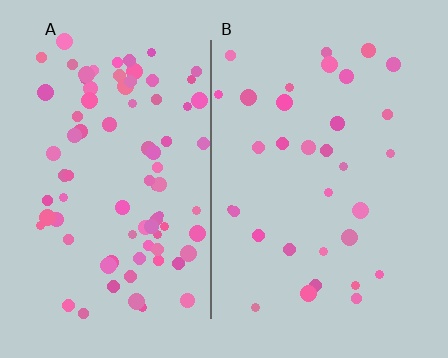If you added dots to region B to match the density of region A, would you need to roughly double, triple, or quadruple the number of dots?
Approximately triple.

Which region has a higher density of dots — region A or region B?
A (the left).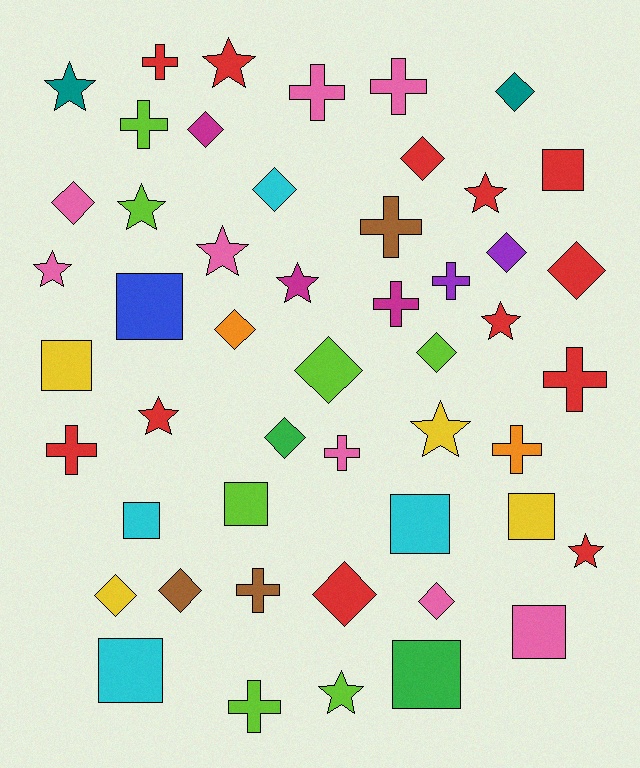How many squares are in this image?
There are 10 squares.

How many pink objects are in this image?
There are 8 pink objects.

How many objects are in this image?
There are 50 objects.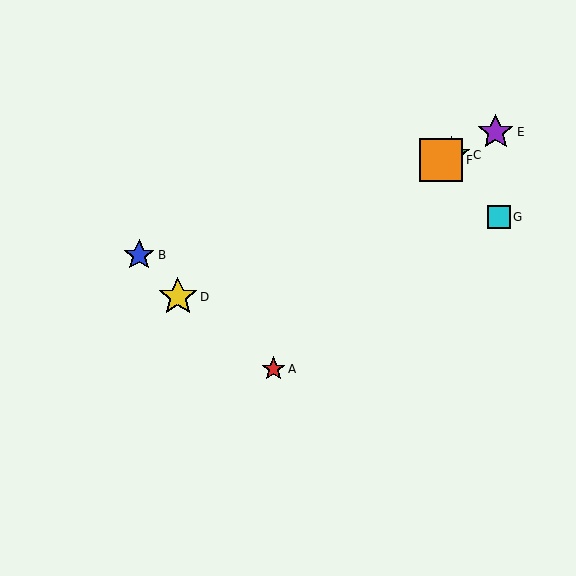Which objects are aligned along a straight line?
Objects C, D, E, F are aligned along a straight line.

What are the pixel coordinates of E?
Object E is at (496, 132).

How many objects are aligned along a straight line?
4 objects (C, D, E, F) are aligned along a straight line.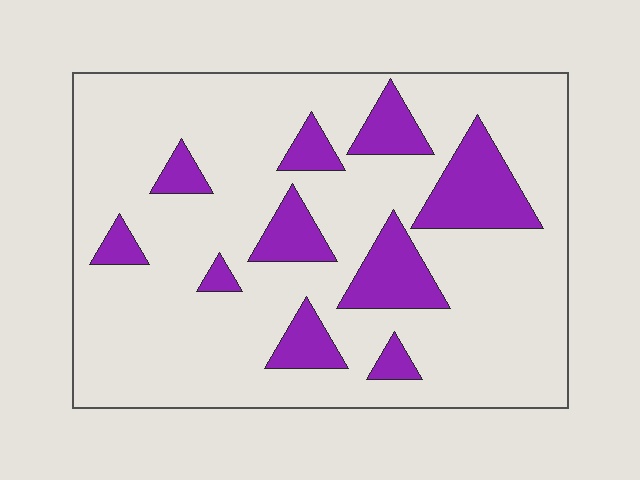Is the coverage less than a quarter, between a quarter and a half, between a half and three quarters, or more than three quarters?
Less than a quarter.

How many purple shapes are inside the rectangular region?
10.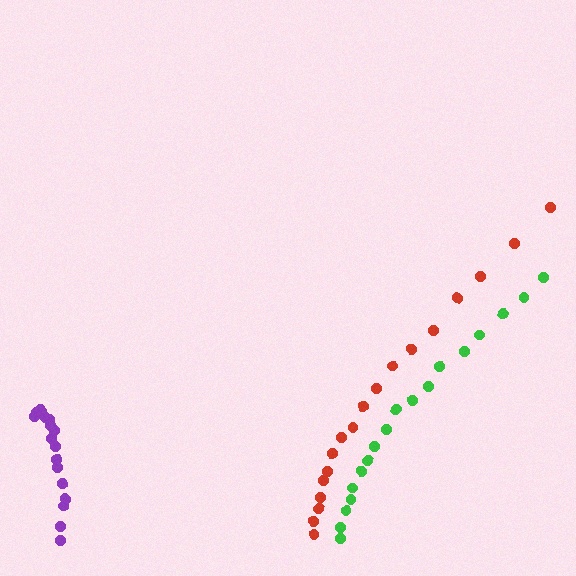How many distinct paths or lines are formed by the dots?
There are 3 distinct paths.